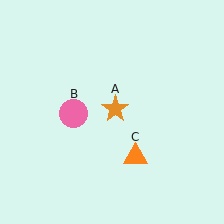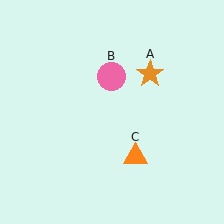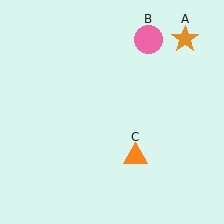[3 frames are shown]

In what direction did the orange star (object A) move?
The orange star (object A) moved up and to the right.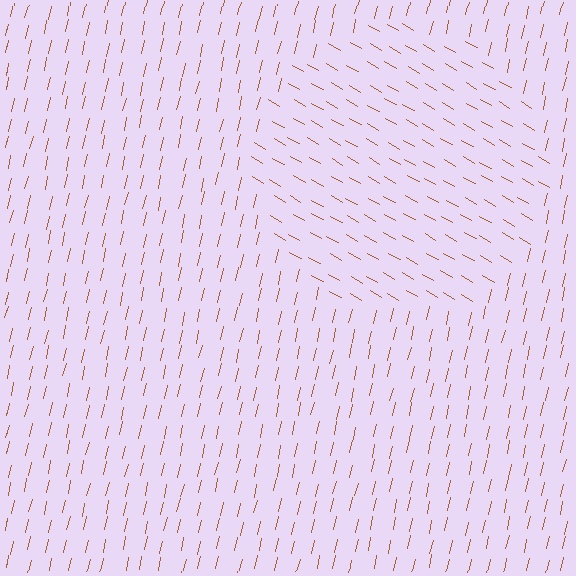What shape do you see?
I see a circle.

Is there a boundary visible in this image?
Yes, there is a texture boundary formed by a change in line orientation.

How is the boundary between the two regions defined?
The boundary is defined purely by a change in line orientation (approximately 73 degrees difference). All lines are the same color and thickness.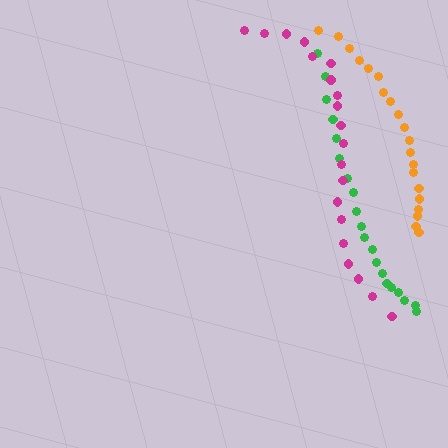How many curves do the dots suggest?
There are 3 distinct paths.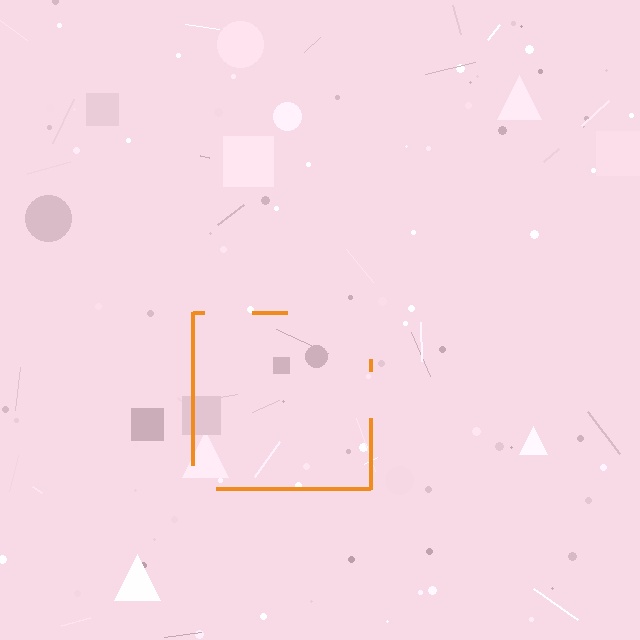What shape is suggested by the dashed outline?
The dashed outline suggests a square.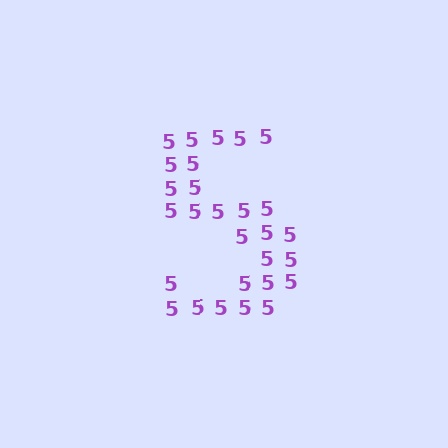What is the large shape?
The large shape is the digit 5.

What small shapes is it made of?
It is made of small digit 5's.